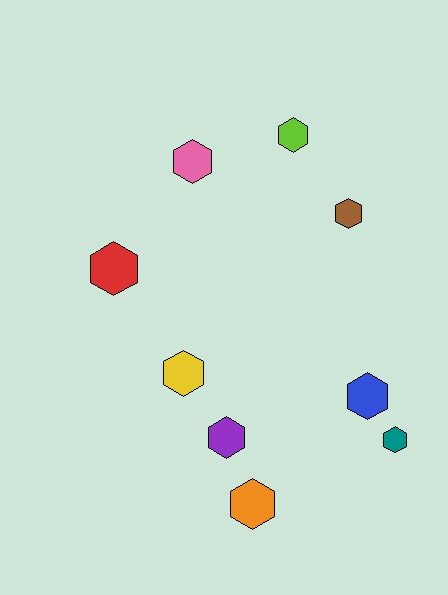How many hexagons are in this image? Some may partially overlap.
There are 9 hexagons.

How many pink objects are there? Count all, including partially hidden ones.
There is 1 pink object.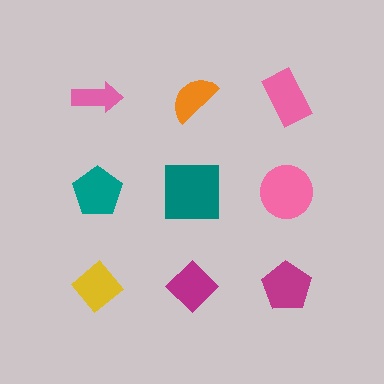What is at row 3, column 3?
A magenta pentagon.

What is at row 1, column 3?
A pink rectangle.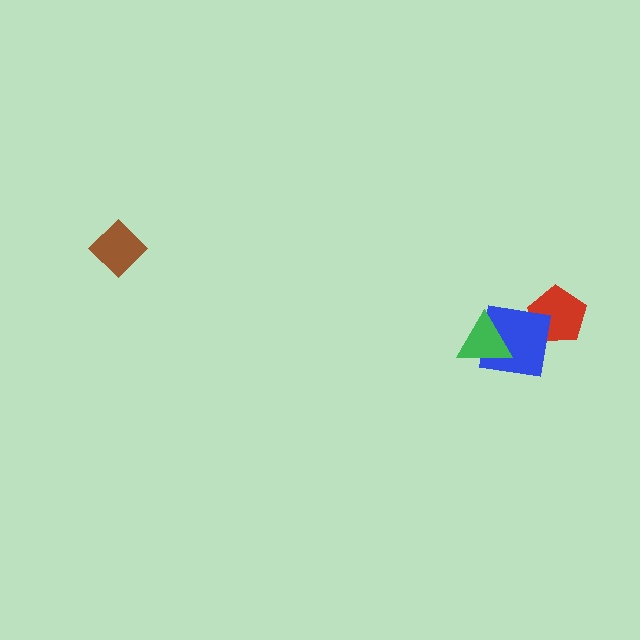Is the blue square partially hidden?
Yes, it is partially covered by another shape.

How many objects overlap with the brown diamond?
0 objects overlap with the brown diamond.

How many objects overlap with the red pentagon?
1 object overlaps with the red pentagon.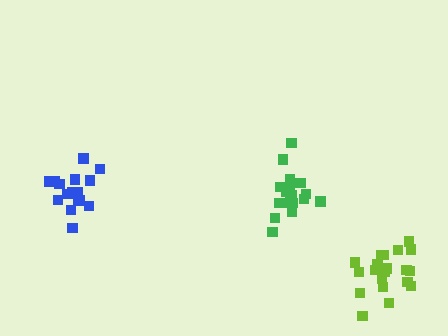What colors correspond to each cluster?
The clusters are colored: blue, green, lime.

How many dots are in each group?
Group 1: 16 dots, Group 2: 17 dots, Group 3: 20 dots (53 total).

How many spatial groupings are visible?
There are 3 spatial groupings.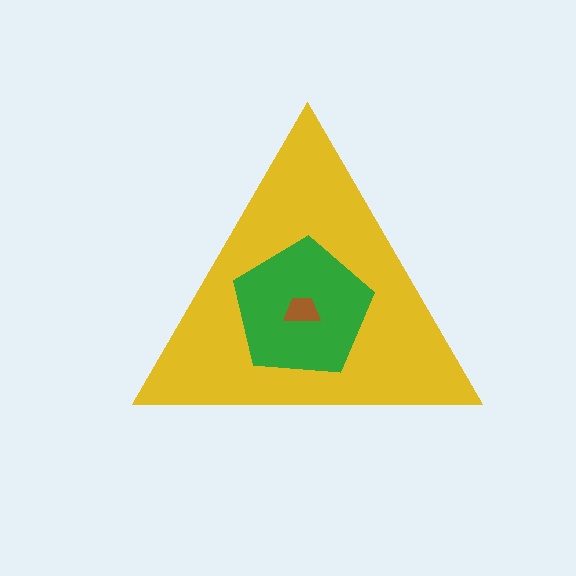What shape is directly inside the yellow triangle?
The green pentagon.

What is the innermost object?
The brown trapezoid.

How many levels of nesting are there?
3.